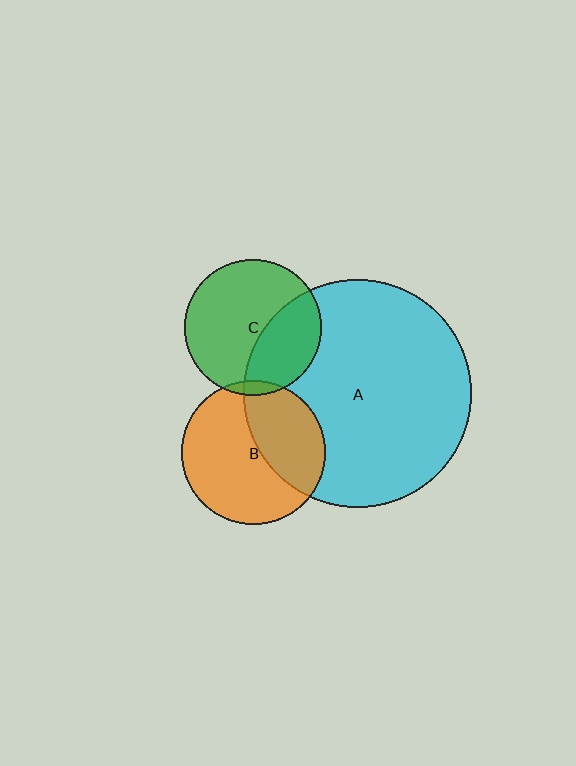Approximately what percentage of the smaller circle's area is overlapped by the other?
Approximately 35%.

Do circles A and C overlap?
Yes.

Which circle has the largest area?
Circle A (cyan).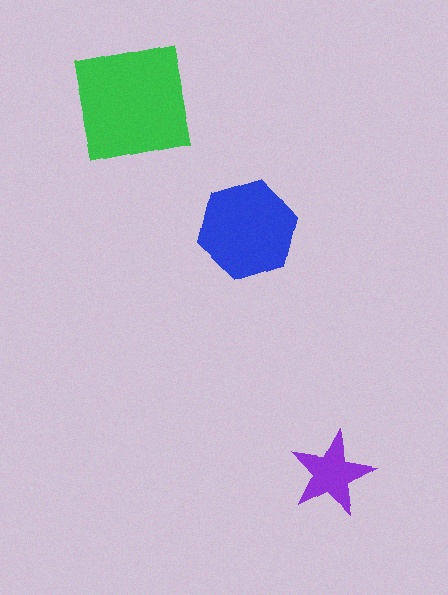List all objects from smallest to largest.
The purple star, the blue hexagon, the green square.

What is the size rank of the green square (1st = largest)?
1st.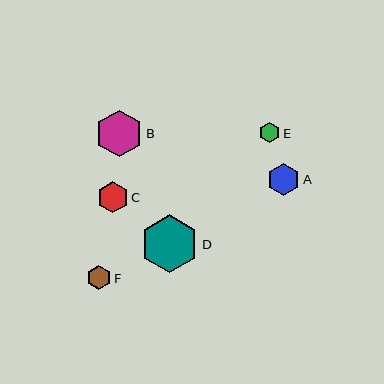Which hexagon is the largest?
Hexagon D is the largest with a size of approximately 58 pixels.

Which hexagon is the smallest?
Hexagon E is the smallest with a size of approximately 21 pixels.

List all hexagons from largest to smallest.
From largest to smallest: D, B, A, C, F, E.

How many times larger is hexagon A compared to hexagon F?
Hexagon A is approximately 1.3 times the size of hexagon F.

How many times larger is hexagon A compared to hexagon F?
Hexagon A is approximately 1.3 times the size of hexagon F.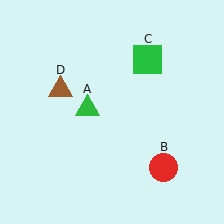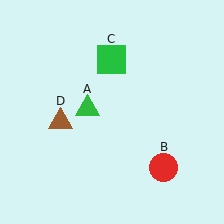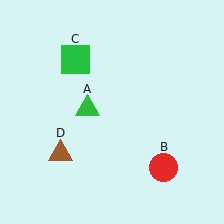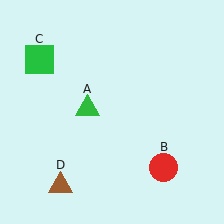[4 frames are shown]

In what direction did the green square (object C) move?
The green square (object C) moved left.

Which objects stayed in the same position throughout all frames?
Green triangle (object A) and red circle (object B) remained stationary.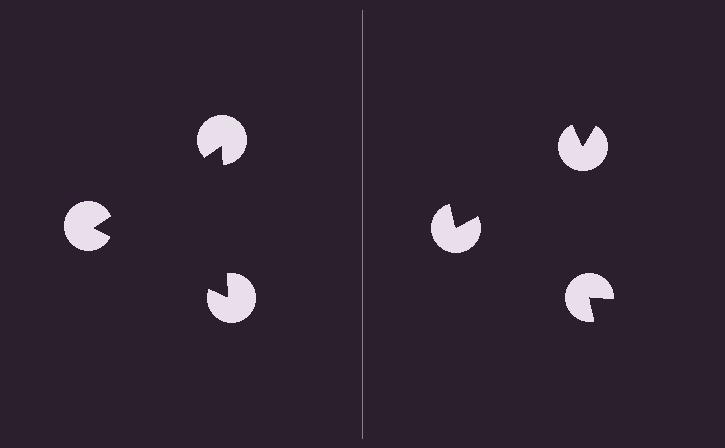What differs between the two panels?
The pac-man discs are positioned identically on both sides; only the wedge orientations differ. On the left they align to a triangle; on the right they are misaligned.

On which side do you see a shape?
An illusory triangle appears on the left side. On the right side the wedge cuts are rotated, so no coherent shape forms.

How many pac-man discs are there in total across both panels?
6 — 3 on each side.